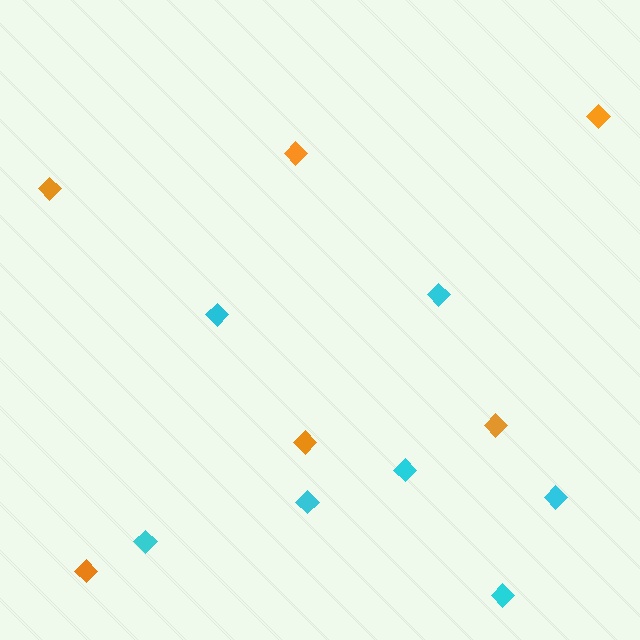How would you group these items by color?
There are 2 groups: one group of cyan diamonds (7) and one group of orange diamonds (6).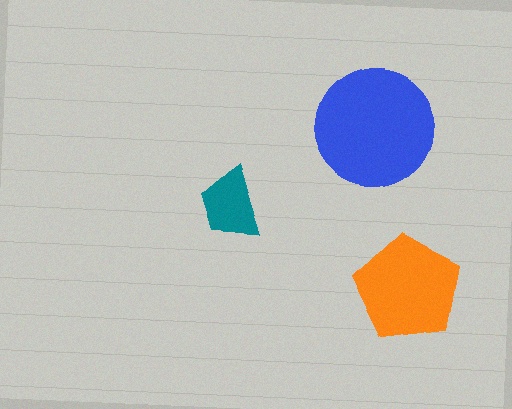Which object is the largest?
The blue circle.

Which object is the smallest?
The teal trapezoid.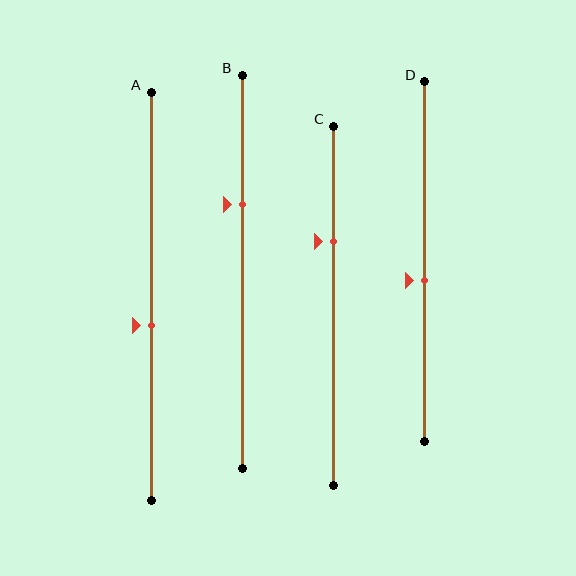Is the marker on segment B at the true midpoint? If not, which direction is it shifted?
No, the marker on segment B is shifted upward by about 17% of the segment length.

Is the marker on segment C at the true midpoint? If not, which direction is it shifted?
No, the marker on segment C is shifted upward by about 18% of the segment length.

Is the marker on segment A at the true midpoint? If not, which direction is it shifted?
No, the marker on segment A is shifted downward by about 7% of the segment length.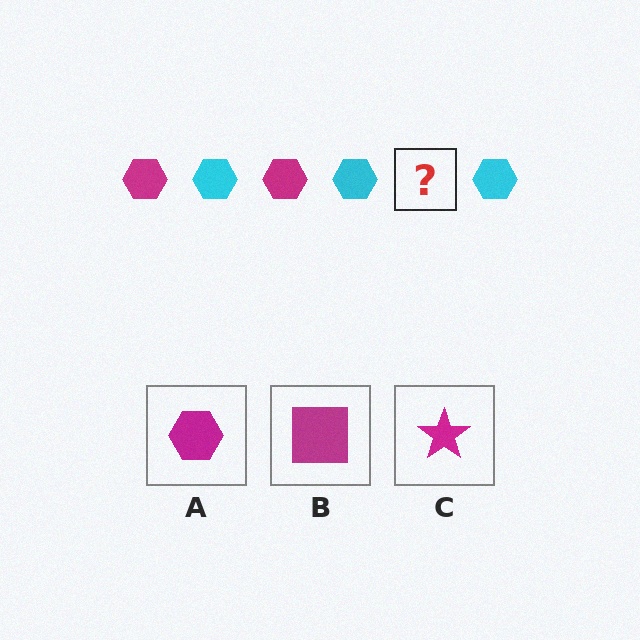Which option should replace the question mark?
Option A.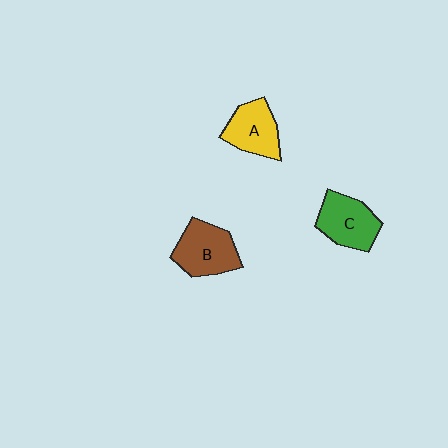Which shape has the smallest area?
Shape A (yellow).